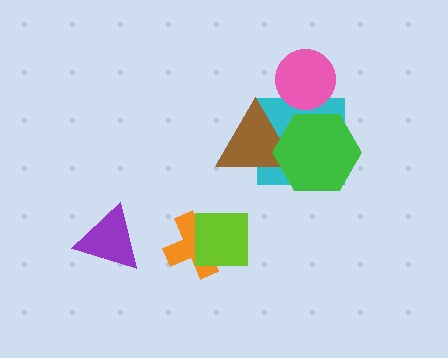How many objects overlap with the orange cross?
1 object overlaps with the orange cross.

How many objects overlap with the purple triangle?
0 objects overlap with the purple triangle.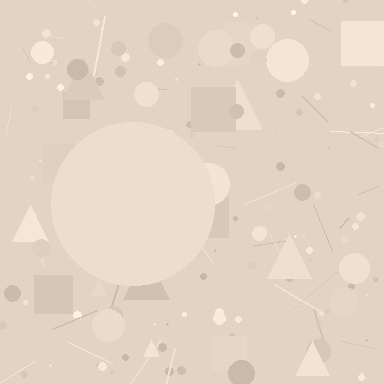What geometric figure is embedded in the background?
A circle is embedded in the background.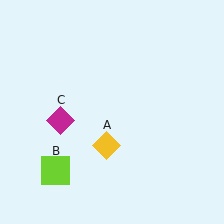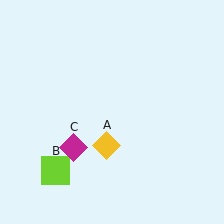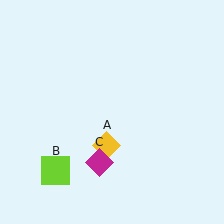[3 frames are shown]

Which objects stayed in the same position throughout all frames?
Yellow diamond (object A) and lime square (object B) remained stationary.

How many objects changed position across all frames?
1 object changed position: magenta diamond (object C).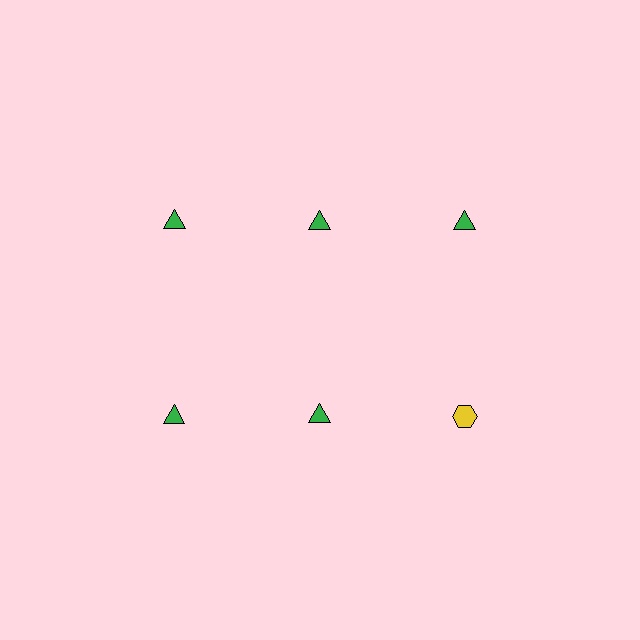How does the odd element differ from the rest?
It differs in both color (yellow instead of green) and shape (hexagon instead of triangle).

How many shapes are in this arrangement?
There are 6 shapes arranged in a grid pattern.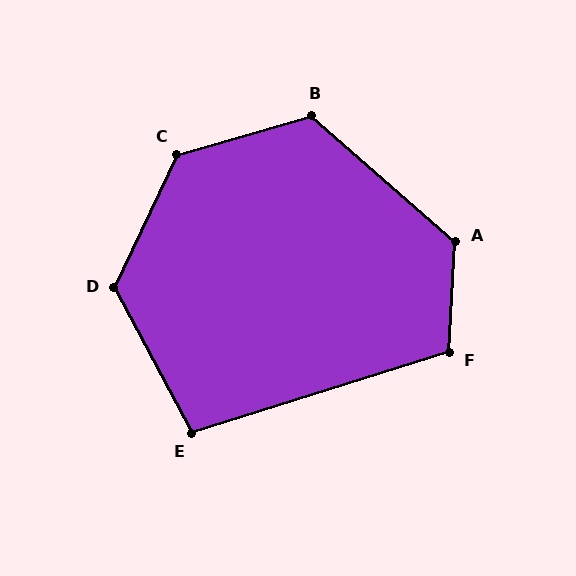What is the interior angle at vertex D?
Approximately 127 degrees (obtuse).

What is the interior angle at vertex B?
Approximately 123 degrees (obtuse).